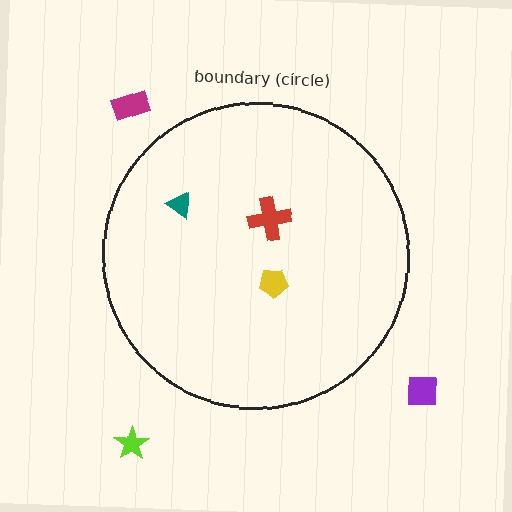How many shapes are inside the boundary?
3 inside, 3 outside.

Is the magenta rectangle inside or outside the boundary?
Outside.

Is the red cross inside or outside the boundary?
Inside.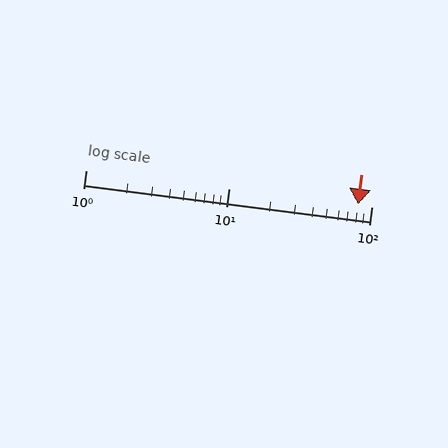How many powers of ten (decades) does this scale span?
The scale spans 2 decades, from 1 to 100.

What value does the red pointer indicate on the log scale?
The pointer indicates approximately 80.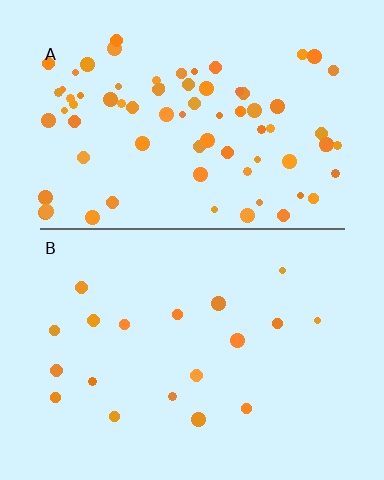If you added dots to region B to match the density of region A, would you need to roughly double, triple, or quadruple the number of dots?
Approximately quadruple.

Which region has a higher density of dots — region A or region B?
A (the top).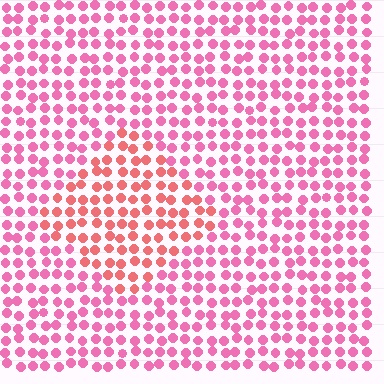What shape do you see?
I see a diamond.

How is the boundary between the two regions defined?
The boundary is defined purely by a slight shift in hue (about 30 degrees). Spacing, size, and orientation are identical on both sides.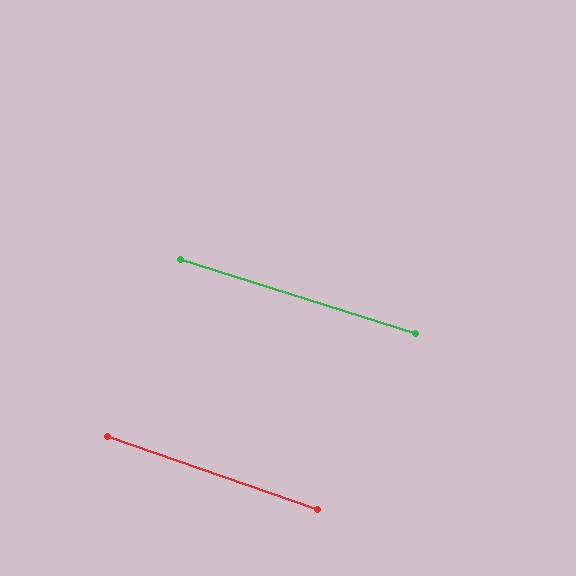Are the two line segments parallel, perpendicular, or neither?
Parallel — their directions differ by only 1.6°.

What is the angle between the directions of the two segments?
Approximately 2 degrees.